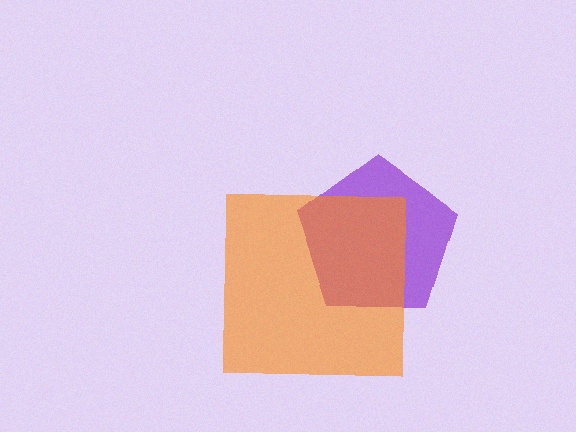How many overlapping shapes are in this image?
There are 2 overlapping shapes in the image.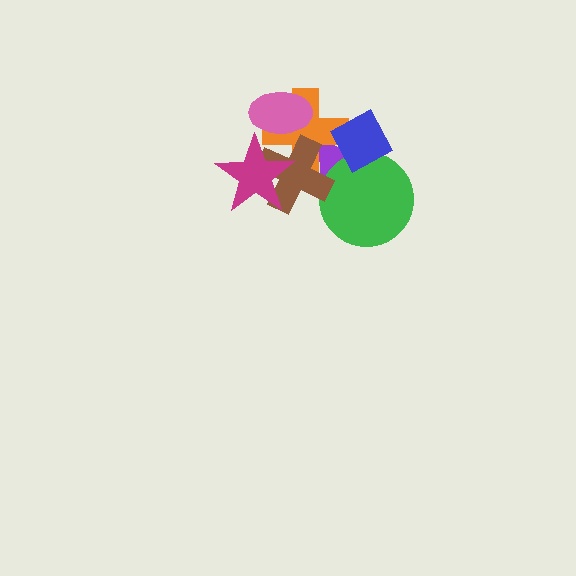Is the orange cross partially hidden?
Yes, it is partially covered by another shape.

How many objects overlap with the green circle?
3 objects overlap with the green circle.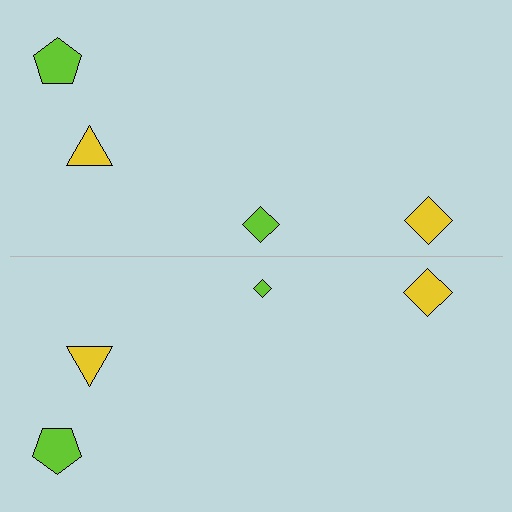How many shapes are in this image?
There are 8 shapes in this image.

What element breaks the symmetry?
The lime diamond on the bottom side has a different size than its mirror counterpart.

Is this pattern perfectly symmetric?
No, the pattern is not perfectly symmetric. The lime diamond on the bottom side has a different size than its mirror counterpart.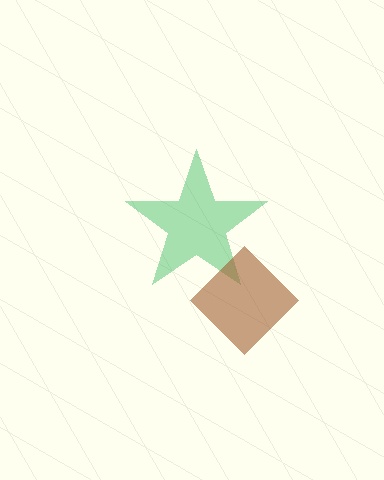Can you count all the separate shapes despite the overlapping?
Yes, there are 2 separate shapes.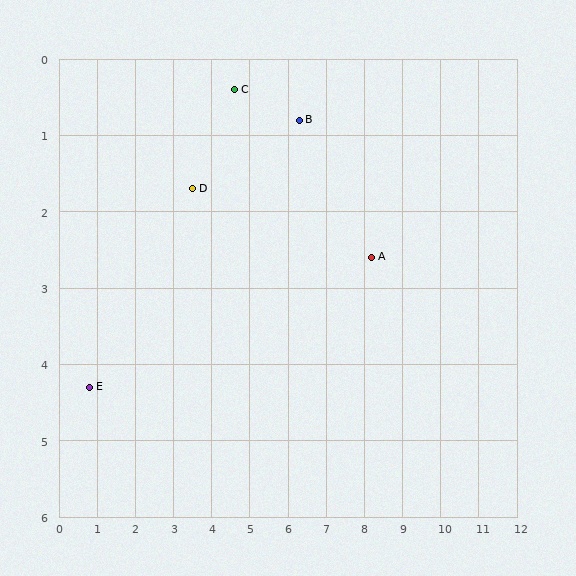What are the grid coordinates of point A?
Point A is at approximately (8.2, 2.6).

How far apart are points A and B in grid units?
Points A and B are about 2.6 grid units apart.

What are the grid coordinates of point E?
Point E is at approximately (0.8, 4.3).